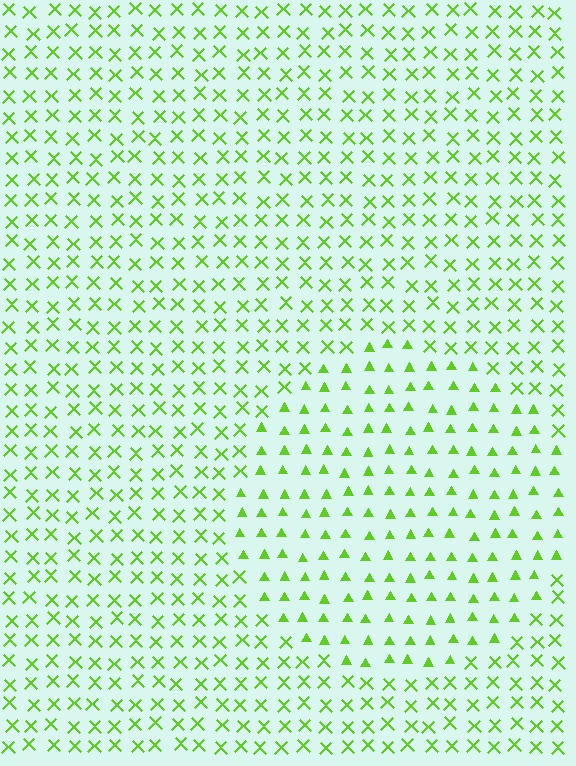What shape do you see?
I see a circle.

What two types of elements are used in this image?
The image uses triangles inside the circle region and X marks outside it.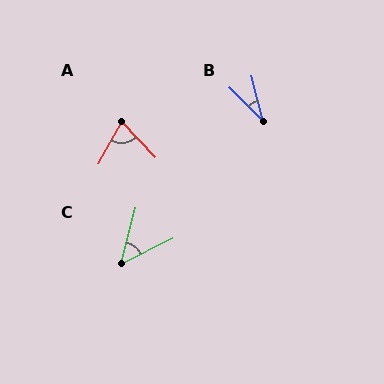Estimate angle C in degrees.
Approximately 48 degrees.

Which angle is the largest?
A, at approximately 72 degrees.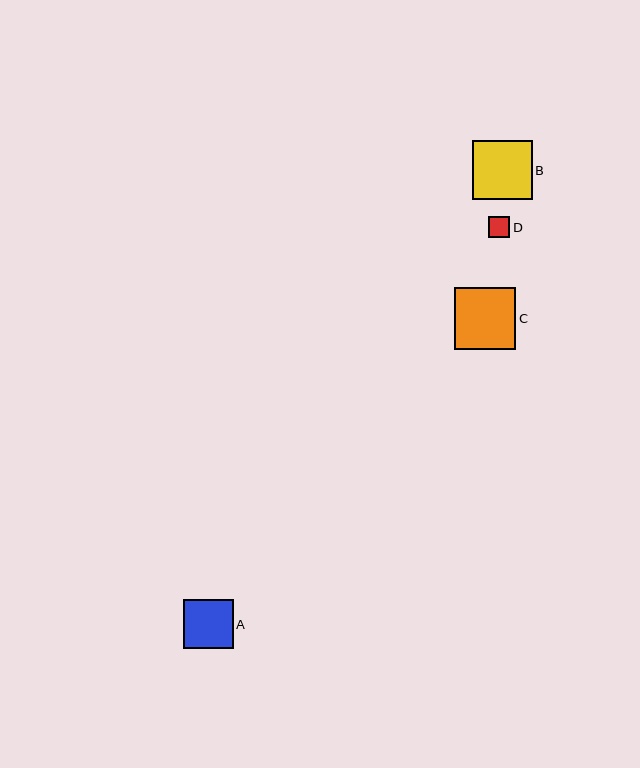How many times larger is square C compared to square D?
Square C is approximately 2.9 times the size of square D.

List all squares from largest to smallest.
From largest to smallest: C, B, A, D.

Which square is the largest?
Square C is the largest with a size of approximately 61 pixels.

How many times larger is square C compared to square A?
Square C is approximately 1.2 times the size of square A.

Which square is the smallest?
Square D is the smallest with a size of approximately 21 pixels.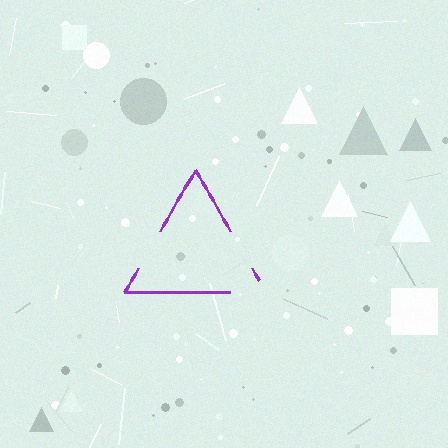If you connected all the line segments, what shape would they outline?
They would outline a triangle.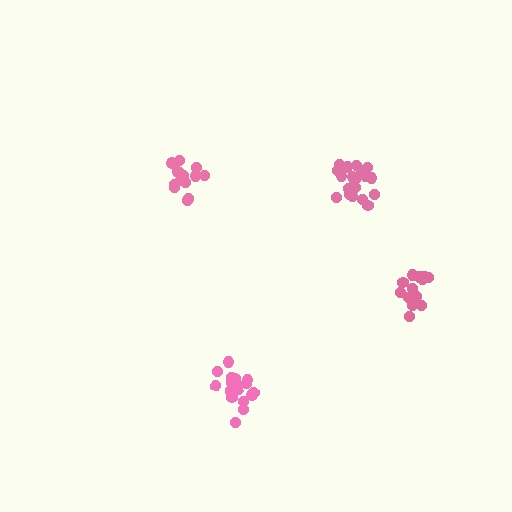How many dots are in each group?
Group 1: 17 dots, Group 2: 14 dots, Group 3: 20 dots, Group 4: 14 dots (65 total).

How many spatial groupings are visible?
There are 4 spatial groupings.